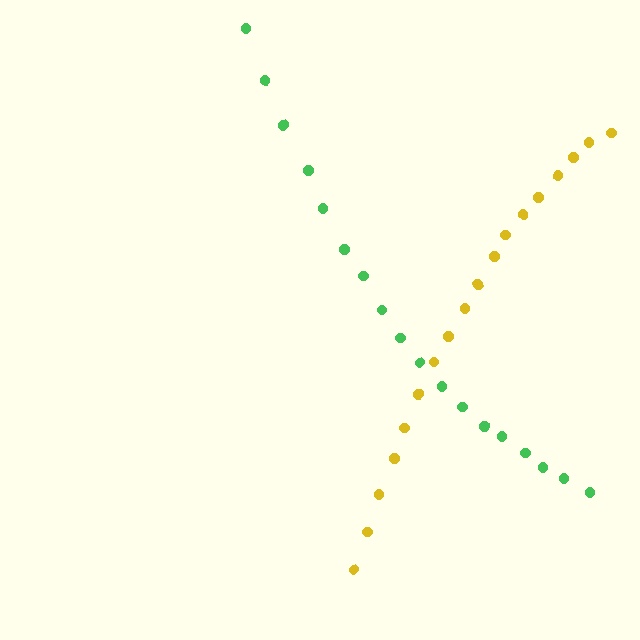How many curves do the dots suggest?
There are 2 distinct paths.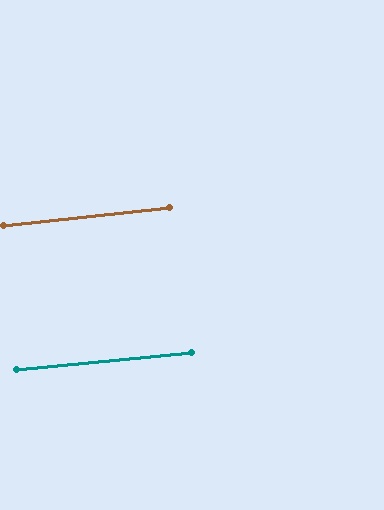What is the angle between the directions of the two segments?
Approximately 1 degree.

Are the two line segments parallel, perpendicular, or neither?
Parallel — their directions differ by only 0.7°.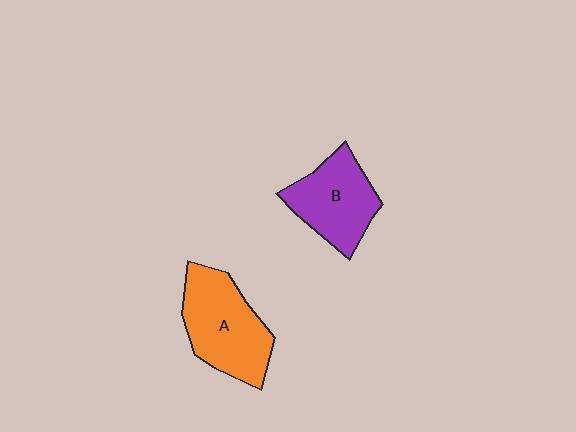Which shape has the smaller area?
Shape B (purple).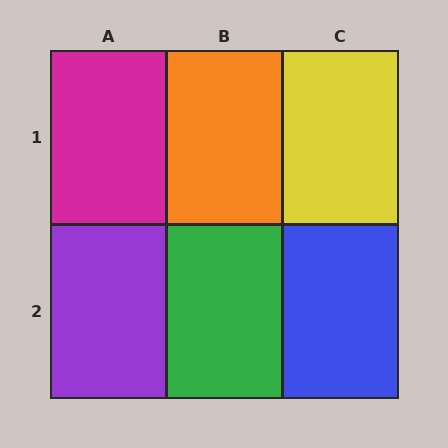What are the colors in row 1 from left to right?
Magenta, orange, yellow.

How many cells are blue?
1 cell is blue.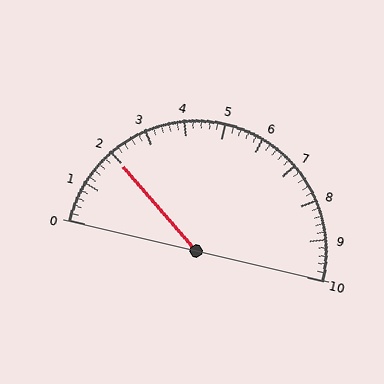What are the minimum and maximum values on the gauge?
The gauge ranges from 0 to 10.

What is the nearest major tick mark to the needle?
The nearest major tick mark is 2.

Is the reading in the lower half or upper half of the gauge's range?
The reading is in the lower half of the range (0 to 10).